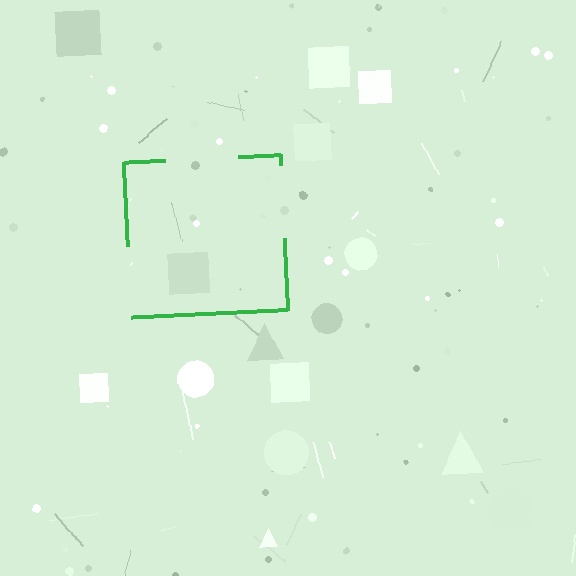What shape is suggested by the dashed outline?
The dashed outline suggests a square.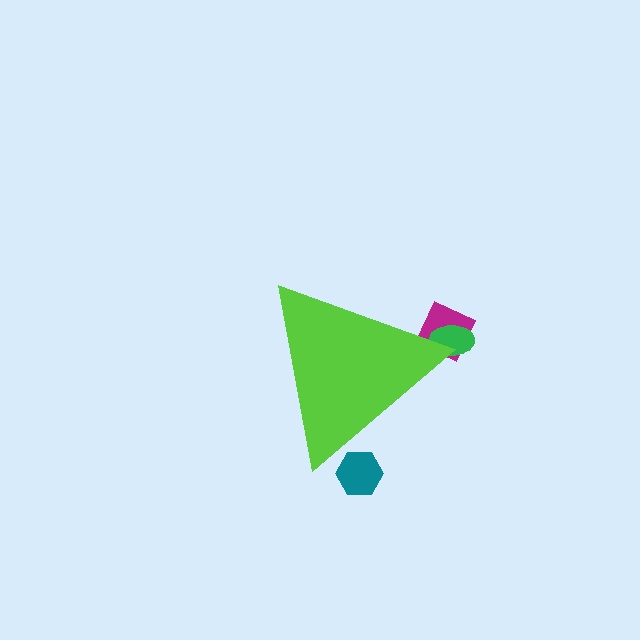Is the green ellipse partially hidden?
Yes, the green ellipse is partially hidden behind the lime triangle.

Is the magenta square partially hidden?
Yes, the magenta square is partially hidden behind the lime triangle.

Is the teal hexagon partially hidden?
Yes, the teal hexagon is partially hidden behind the lime triangle.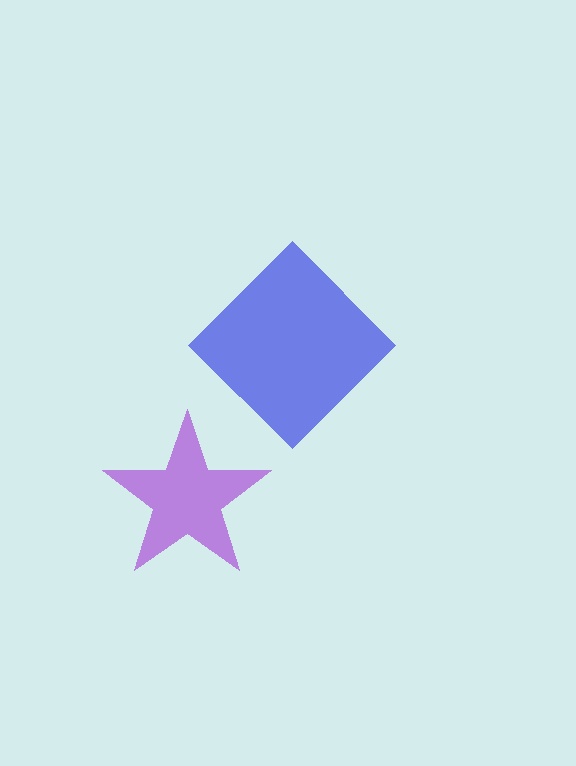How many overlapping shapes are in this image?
There are 2 overlapping shapes in the image.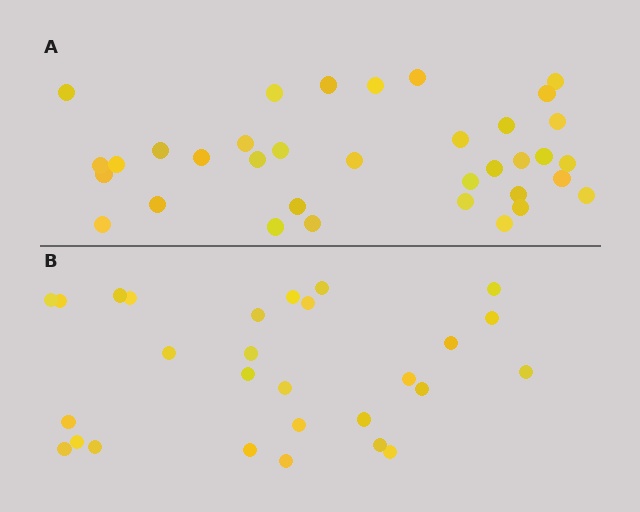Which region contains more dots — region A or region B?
Region A (the top region) has more dots.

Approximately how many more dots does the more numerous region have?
Region A has roughly 8 or so more dots than region B.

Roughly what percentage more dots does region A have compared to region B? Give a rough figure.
About 25% more.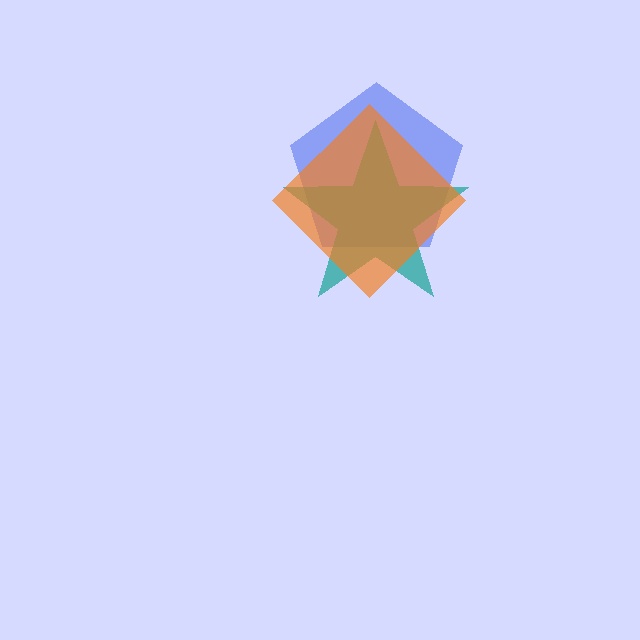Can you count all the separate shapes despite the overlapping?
Yes, there are 3 separate shapes.